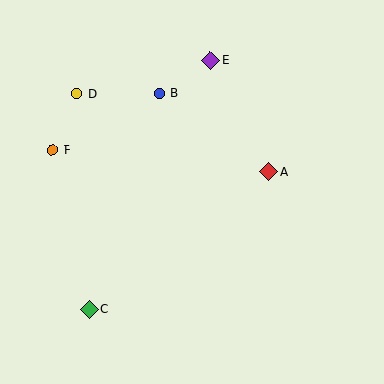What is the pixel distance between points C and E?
The distance between C and E is 277 pixels.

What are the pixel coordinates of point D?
Point D is at (77, 94).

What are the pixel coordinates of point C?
Point C is at (90, 309).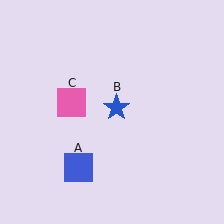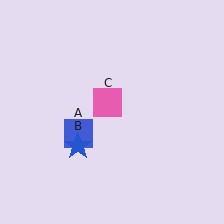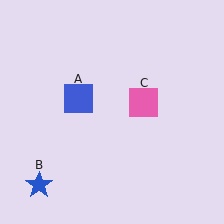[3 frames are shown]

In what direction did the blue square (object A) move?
The blue square (object A) moved up.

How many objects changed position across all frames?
3 objects changed position: blue square (object A), blue star (object B), pink square (object C).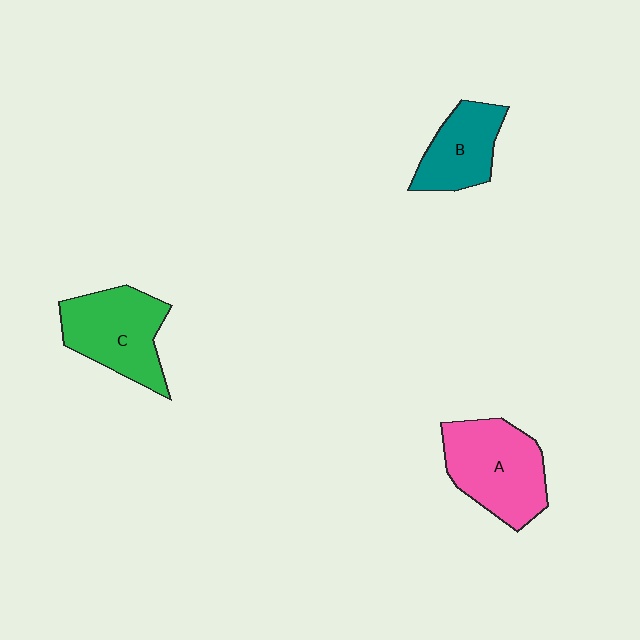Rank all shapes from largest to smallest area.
From largest to smallest: A (pink), C (green), B (teal).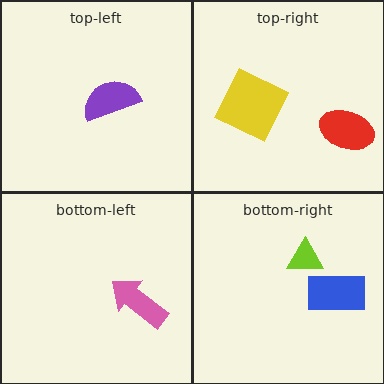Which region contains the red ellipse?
The top-right region.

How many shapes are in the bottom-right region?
2.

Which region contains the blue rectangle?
The bottom-right region.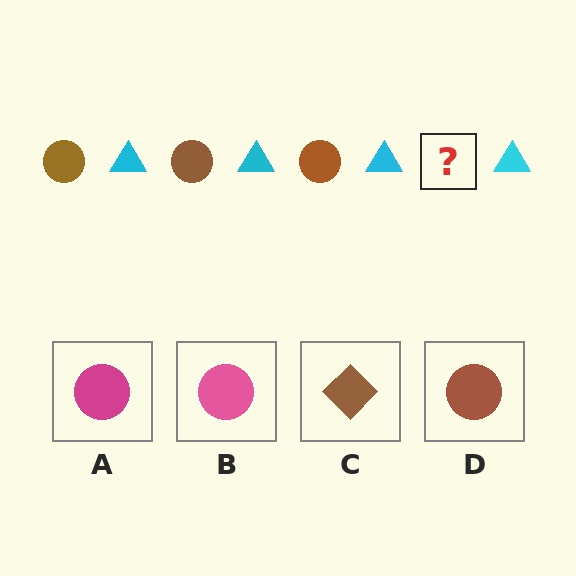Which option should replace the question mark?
Option D.